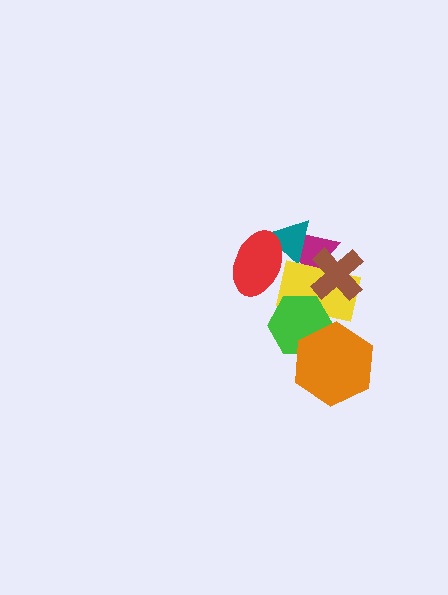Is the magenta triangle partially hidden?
Yes, it is partially covered by another shape.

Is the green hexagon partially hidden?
Yes, it is partially covered by another shape.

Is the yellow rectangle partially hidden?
Yes, it is partially covered by another shape.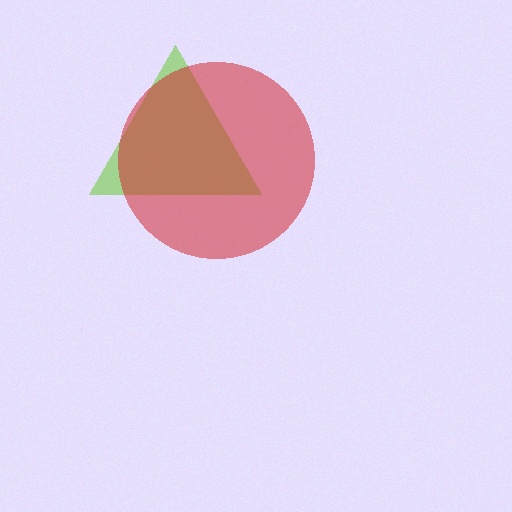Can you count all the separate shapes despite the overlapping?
Yes, there are 2 separate shapes.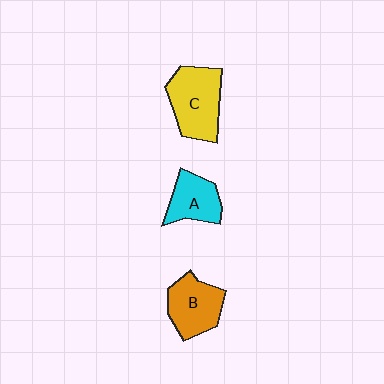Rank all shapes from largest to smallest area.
From largest to smallest: C (yellow), B (orange), A (cyan).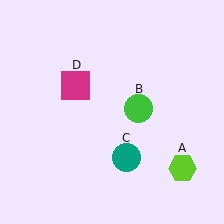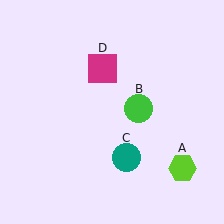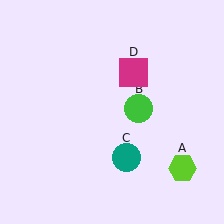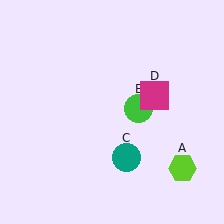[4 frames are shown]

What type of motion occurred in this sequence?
The magenta square (object D) rotated clockwise around the center of the scene.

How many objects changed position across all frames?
1 object changed position: magenta square (object D).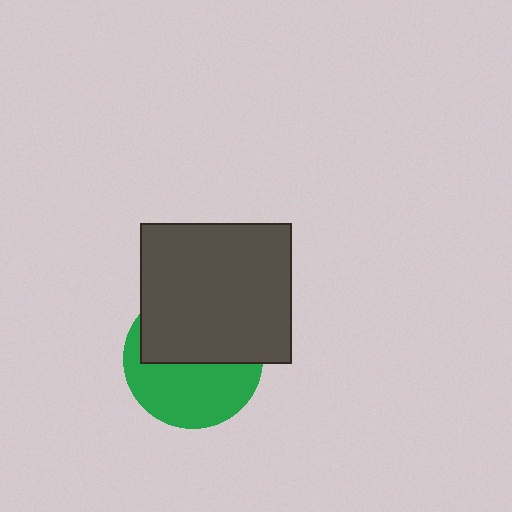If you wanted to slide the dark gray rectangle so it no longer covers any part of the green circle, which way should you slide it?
Slide it up — that is the most direct way to separate the two shapes.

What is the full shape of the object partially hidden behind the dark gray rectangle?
The partially hidden object is a green circle.